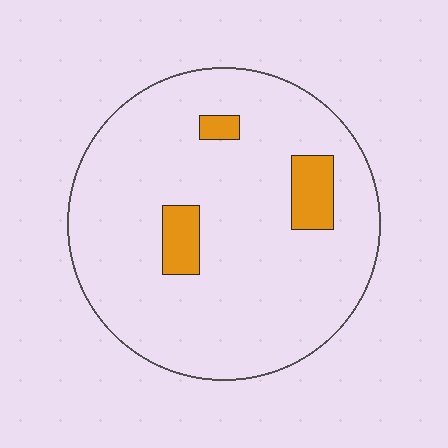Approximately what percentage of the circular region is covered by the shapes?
Approximately 10%.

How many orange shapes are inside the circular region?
3.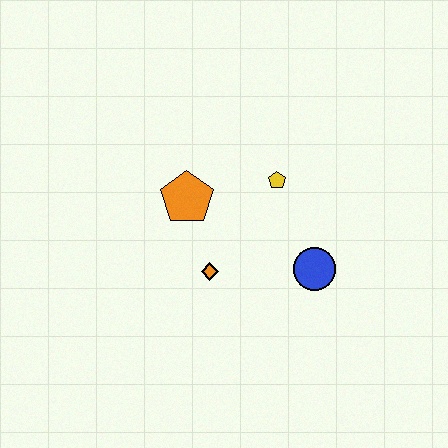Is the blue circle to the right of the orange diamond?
Yes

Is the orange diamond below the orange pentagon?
Yes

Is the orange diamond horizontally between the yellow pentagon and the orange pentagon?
Yes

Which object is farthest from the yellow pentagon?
The orange diamond is farthest from the yellow pentagon.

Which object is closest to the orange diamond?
The orange pentagon is closest to the orange diamond.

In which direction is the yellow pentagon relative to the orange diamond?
The yellow pentagon is above the orange diamond.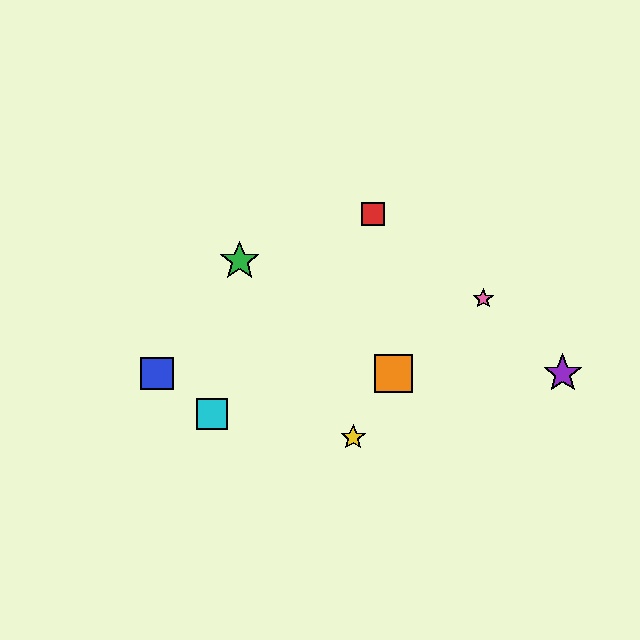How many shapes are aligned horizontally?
3 shapes (the blue square, the purple star, the orange square) are aligned horizontally.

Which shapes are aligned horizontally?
The blue square, the purple star, the orange square are aligned horizontally.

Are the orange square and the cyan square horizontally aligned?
No, the orange square is at y≈374 and the cyan square is at y≈414.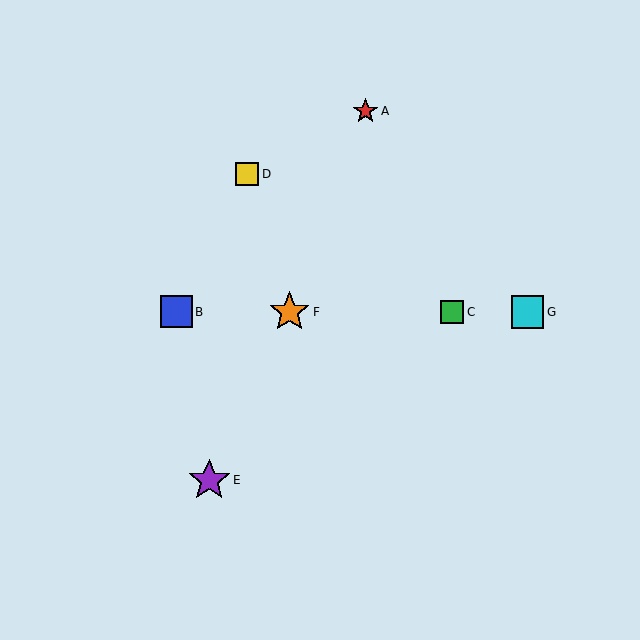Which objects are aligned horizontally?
Objects B, C, F, G are aligned horizontally.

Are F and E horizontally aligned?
No, F is at y≈312 and E is at y≈480.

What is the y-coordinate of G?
Object G is at y≈312.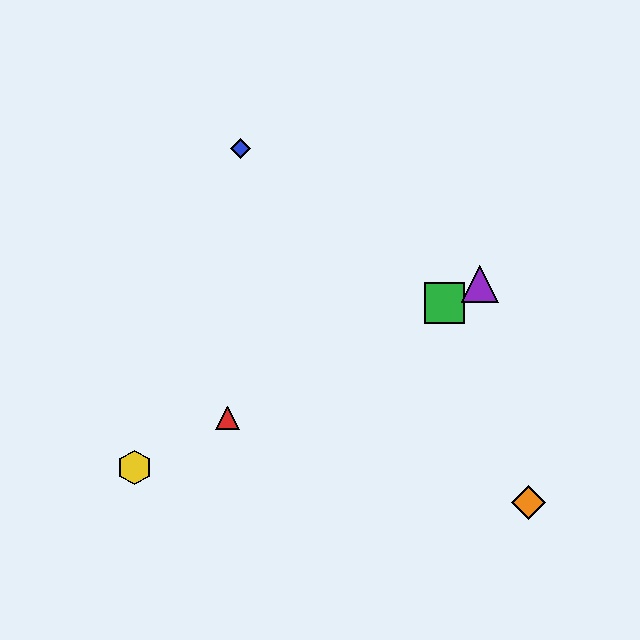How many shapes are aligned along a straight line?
4 shapes (the red triangle, the green square, the yellow hexagon, the purple triangle) are aligned along a straight line.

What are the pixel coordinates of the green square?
The green square is at (444, 303).